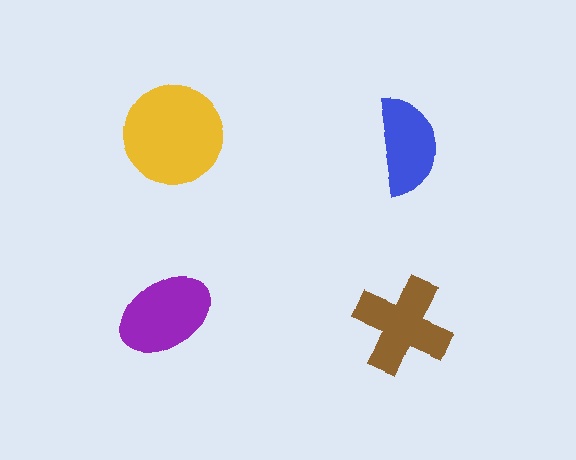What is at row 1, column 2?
A blue semicircle.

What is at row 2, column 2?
A brown cross.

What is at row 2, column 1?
A purple ellipse.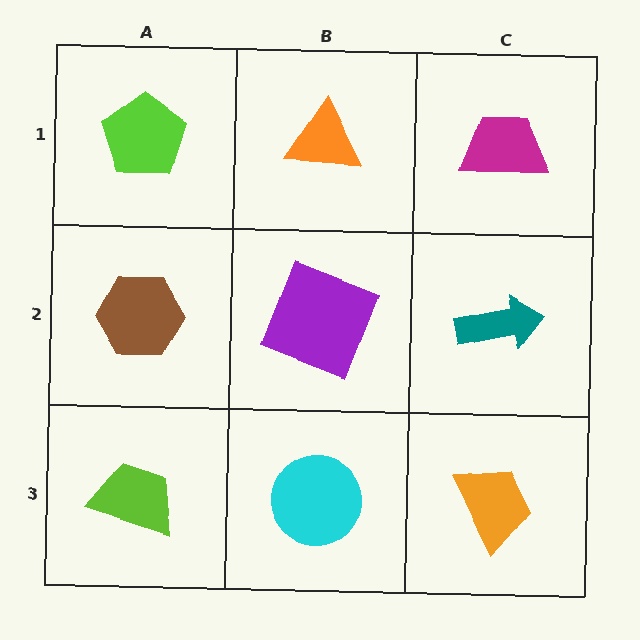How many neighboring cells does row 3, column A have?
2.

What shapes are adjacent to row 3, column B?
A purple square (row 2, column B), a lime trapezoid (row 3, column A), an orange trapezoid (row 3, column C).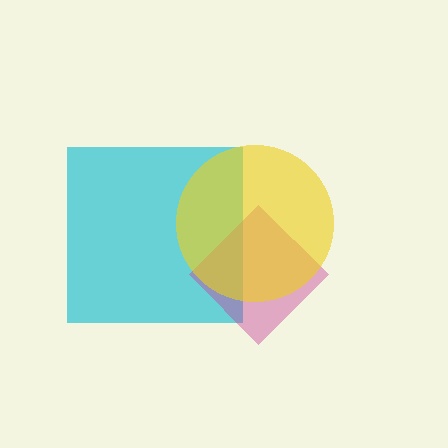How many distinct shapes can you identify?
There are 3 distinct shapes: a cyan square, a magenta diamond, a yellow circle.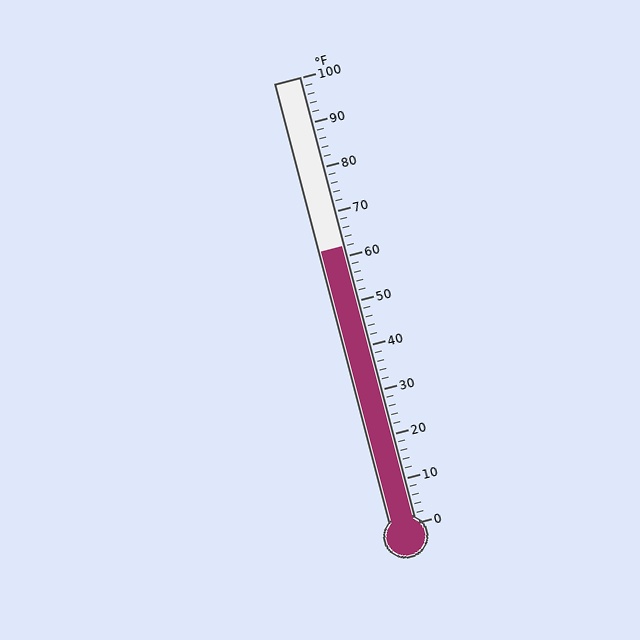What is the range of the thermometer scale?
The thermometer scale ranges from 0°F to 100°F.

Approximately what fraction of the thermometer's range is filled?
The thermometer is filled to approximately 60% of its range.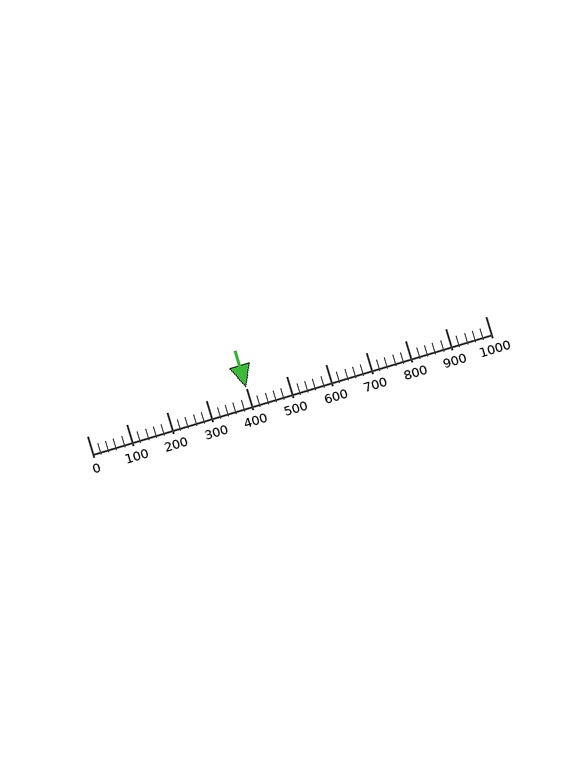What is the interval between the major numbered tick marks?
The major tick marks are spaced 100 units apart.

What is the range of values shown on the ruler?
The ruler shows values from 0 to 1000.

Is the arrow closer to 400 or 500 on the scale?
The arrow is closer to 400.